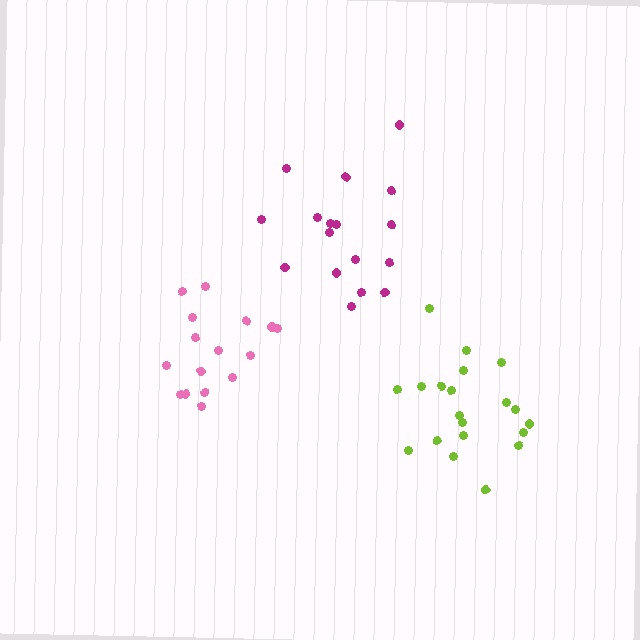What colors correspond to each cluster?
The clusters are colored: magenta, pink, lime.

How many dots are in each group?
Group 1: 17 dots, Group 2: 16 dots, Group 3: 20 dots (53 total).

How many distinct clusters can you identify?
There are 3 distinct clusters.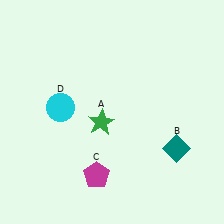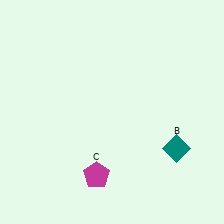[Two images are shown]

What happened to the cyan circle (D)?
The cyan circle (D) was removed in Image 2. It was in the top-left area of Image 1.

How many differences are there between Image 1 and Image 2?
There are 2 differences between the two images.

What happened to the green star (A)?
The green star (A) was removed in Image 2. It was in the bottom-left area of Image 1.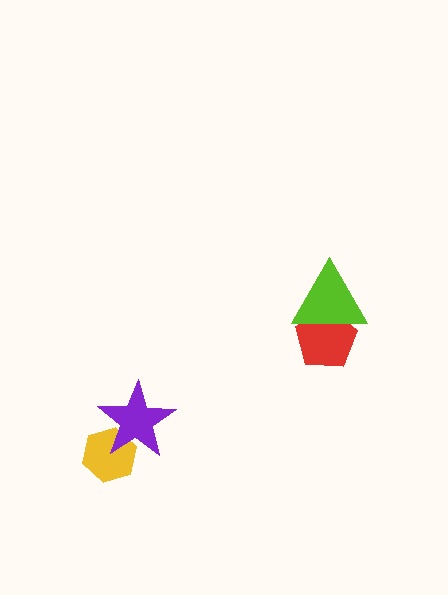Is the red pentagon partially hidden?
Yes, it is partially covered by another shape.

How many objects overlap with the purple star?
1 object overlaps with the purple star.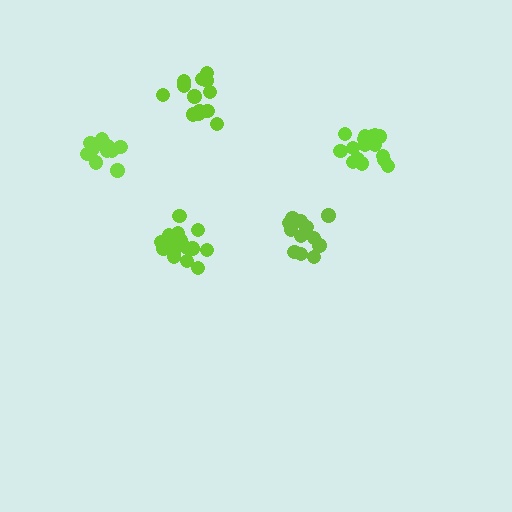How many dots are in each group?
Group 1: 12 dots, Group 2: 16 dots, Group 3: 12 dots, Group 4: 13 dots, Group 5: 16 dots (69 total).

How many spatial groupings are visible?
There are 5 spatial groupings.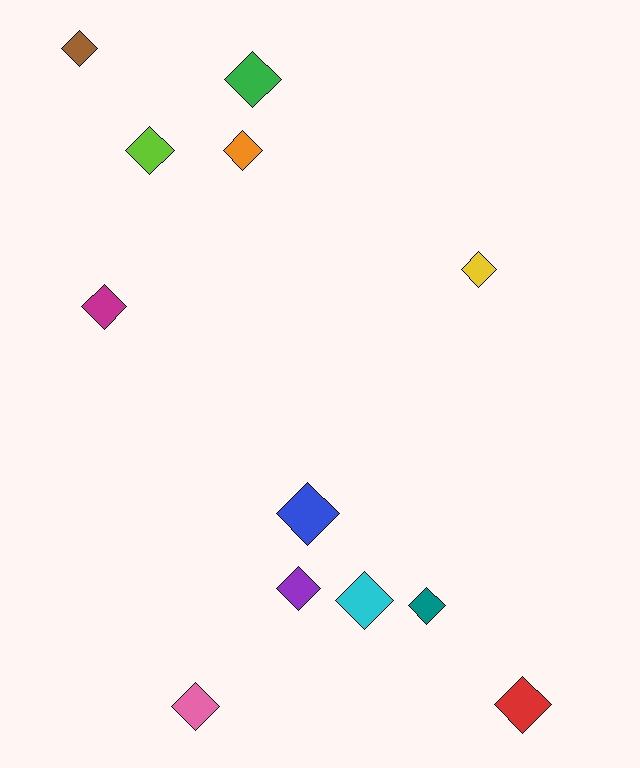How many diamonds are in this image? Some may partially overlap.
There are 12 diamonds.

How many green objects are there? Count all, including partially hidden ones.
There is 1 green object.